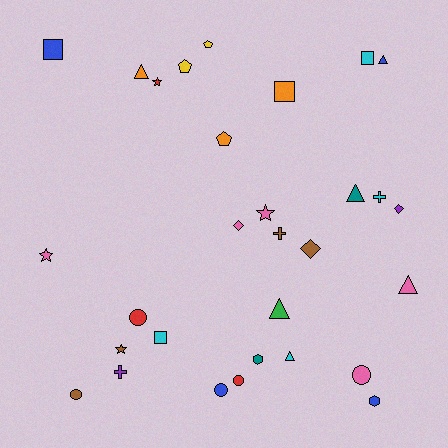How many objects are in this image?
There are 30 objects.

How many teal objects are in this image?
There are 2 teal objects.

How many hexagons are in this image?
There are 2 hexagons.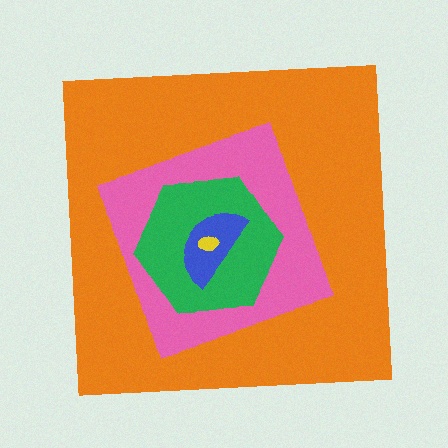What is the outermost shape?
The orange square.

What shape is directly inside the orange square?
The pink diamond.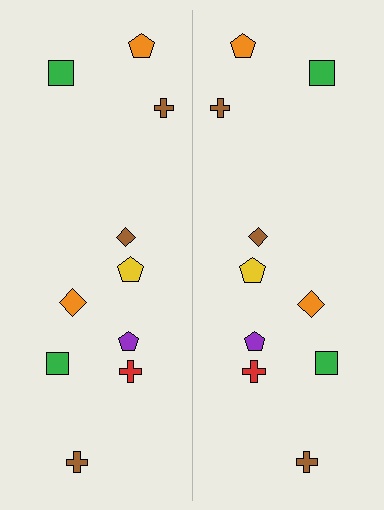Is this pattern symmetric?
Yes, this pattern has bilateral (reflection) symmetry.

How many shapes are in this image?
There are 20 shapes in this image.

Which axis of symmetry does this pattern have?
The pattern has a vertical axis of symmetry running through the center of the image.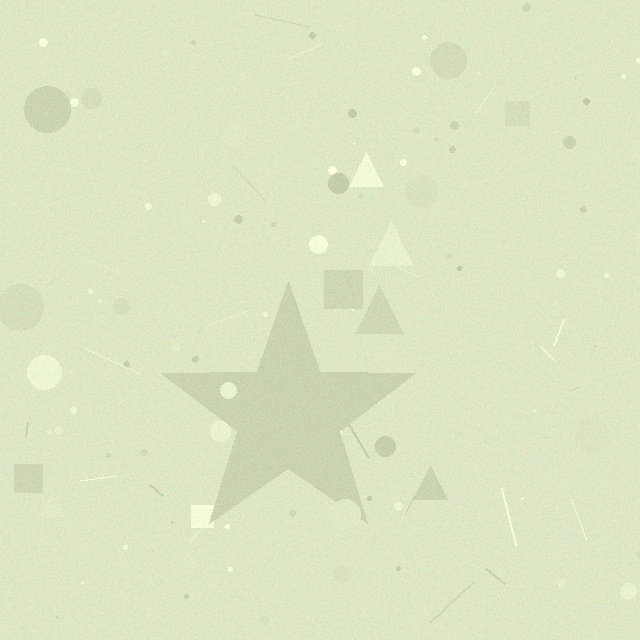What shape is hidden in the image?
A star is hidden in the image.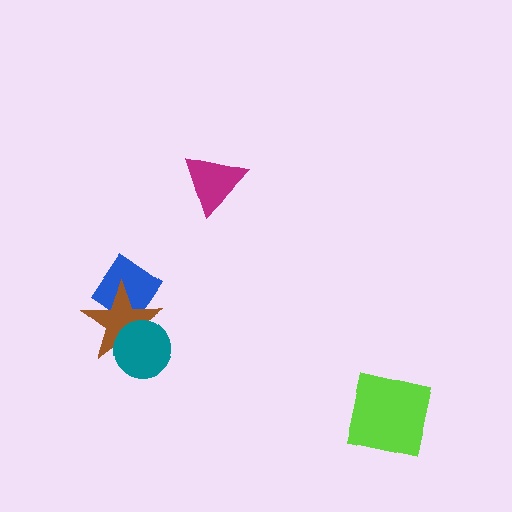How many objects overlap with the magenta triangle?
0 objects overlap with the magenta triangle.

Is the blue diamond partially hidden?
Yes, it is partially covered by another shape.